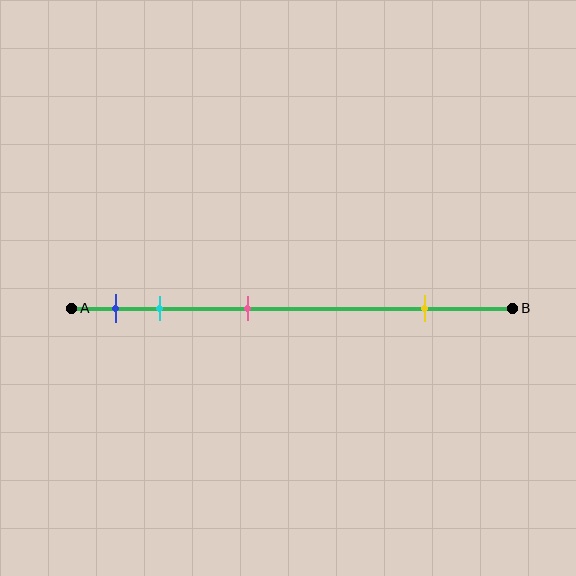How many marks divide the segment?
There are 4 marks dividing the segment.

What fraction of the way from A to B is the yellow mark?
The yellow mark is approximately 80% (0.8) of the way from A to B.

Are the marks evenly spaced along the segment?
No, the marks are not evenly spaced.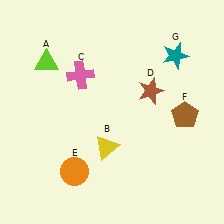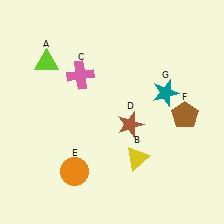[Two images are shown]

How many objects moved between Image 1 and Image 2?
3 objects moved between the two images.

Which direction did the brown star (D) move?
The brown star (D) moved down.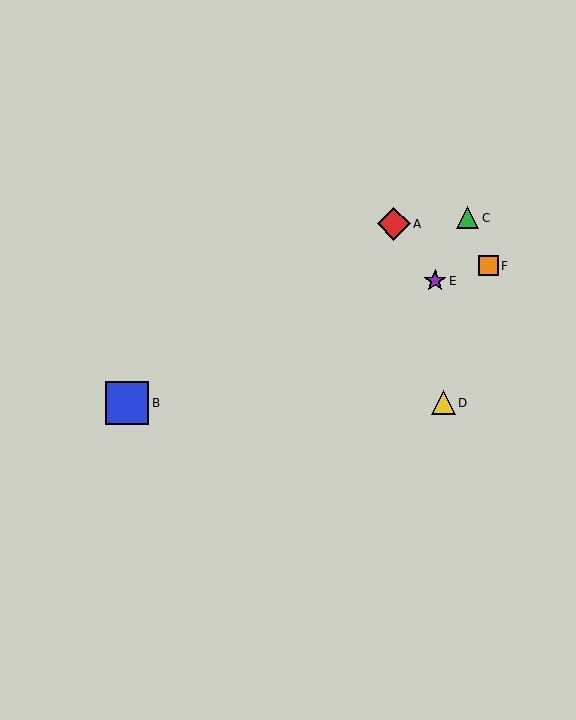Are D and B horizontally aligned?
Yes, both are at y≈403.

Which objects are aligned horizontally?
Objects B, D are aligned horizontally.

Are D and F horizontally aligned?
No, D is at y≈403 and F is at y≈266.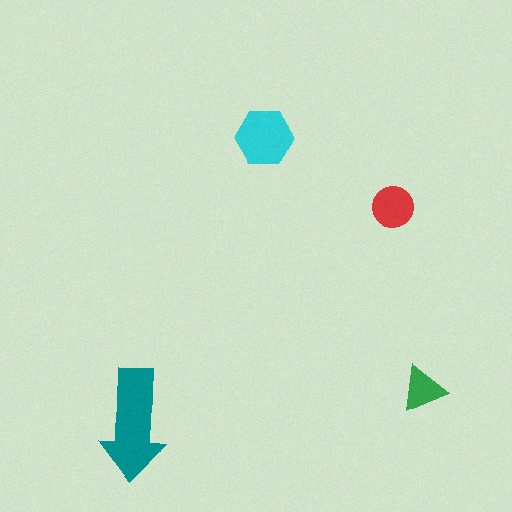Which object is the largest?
The teal arrow.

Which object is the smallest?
The green triangle.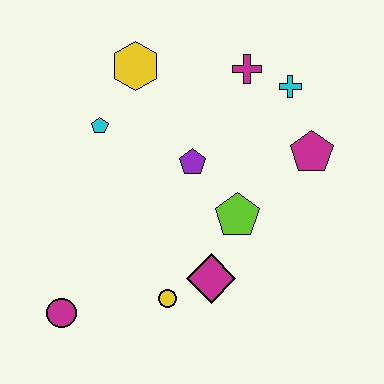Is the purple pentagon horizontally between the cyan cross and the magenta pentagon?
No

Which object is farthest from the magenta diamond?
The yellow hexagon is farthest from the magenta diamond.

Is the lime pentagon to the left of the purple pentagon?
No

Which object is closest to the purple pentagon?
The lime pentagon is closest to the purple pentagon.